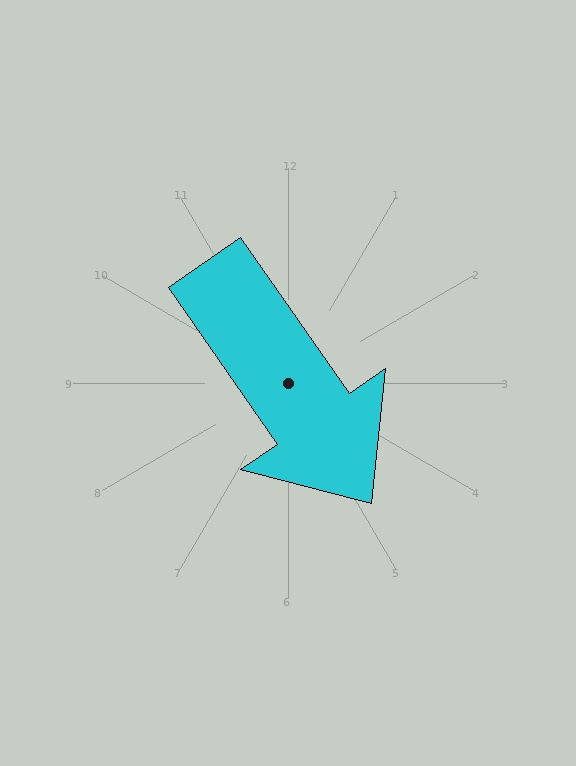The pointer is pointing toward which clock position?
Roughly 5 o'clock.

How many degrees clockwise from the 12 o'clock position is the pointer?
Approximately 145 degrees.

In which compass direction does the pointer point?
Southeast.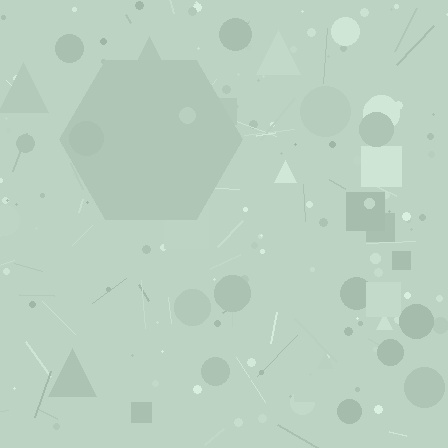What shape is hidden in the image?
A hexagon is hidden in the image.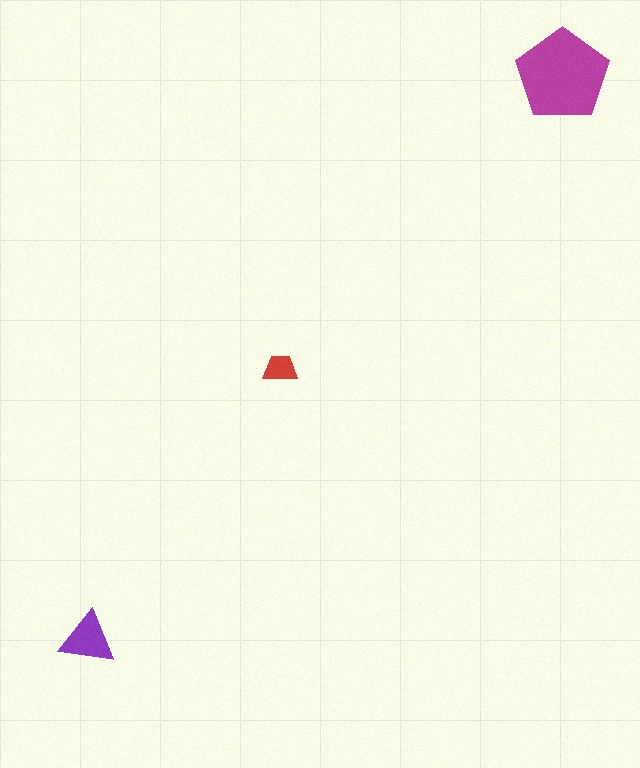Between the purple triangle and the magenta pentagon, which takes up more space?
The magenta pentagon.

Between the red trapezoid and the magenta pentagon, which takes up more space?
The magenta pentagon.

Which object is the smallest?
The red trapezoid.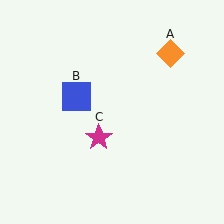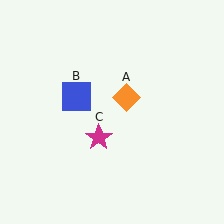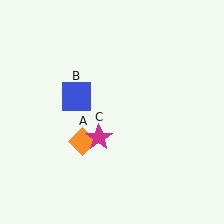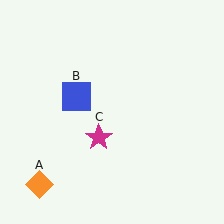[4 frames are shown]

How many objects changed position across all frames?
1 object changed position: orange diamond (object A).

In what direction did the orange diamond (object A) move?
The orange diamond (object A) moved down and to the left.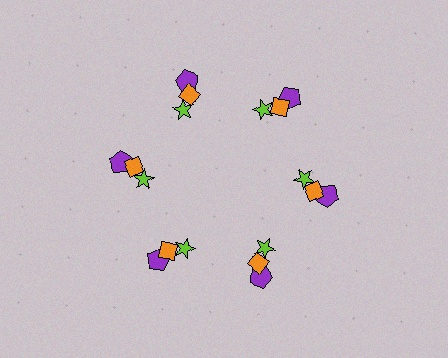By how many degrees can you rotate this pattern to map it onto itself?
The pattern maps onto itself every 60 degrees of rotation.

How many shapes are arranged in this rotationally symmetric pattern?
There are 18 shapes, arranged in 6 groups of 3.